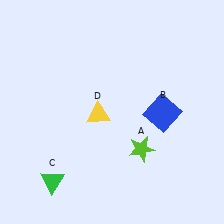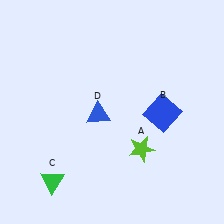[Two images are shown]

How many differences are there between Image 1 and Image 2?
There is 1 difference between the two images.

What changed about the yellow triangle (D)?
In Image 1, D is yellow. In Image 2, it changed to blue.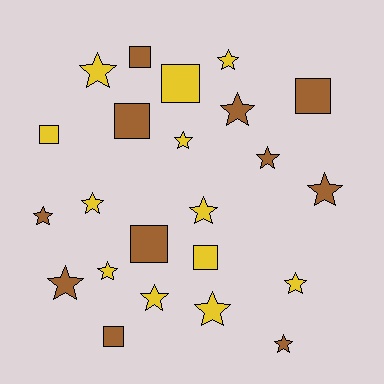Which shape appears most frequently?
Star, with 15 objects.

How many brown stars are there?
There are 6 brown stars.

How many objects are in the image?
There are 23 objects.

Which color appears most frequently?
Yellow, with 12 objects.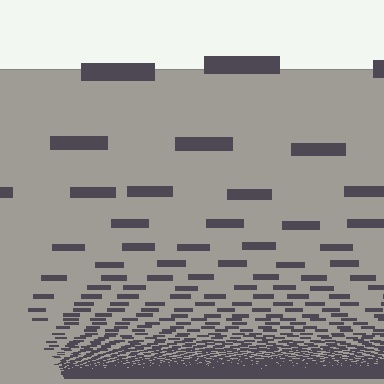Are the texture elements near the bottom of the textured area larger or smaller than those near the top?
Smaller. The gradient is inverted — elements near the bottom are smaller and denser.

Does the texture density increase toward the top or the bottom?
Density increases toward the bottom.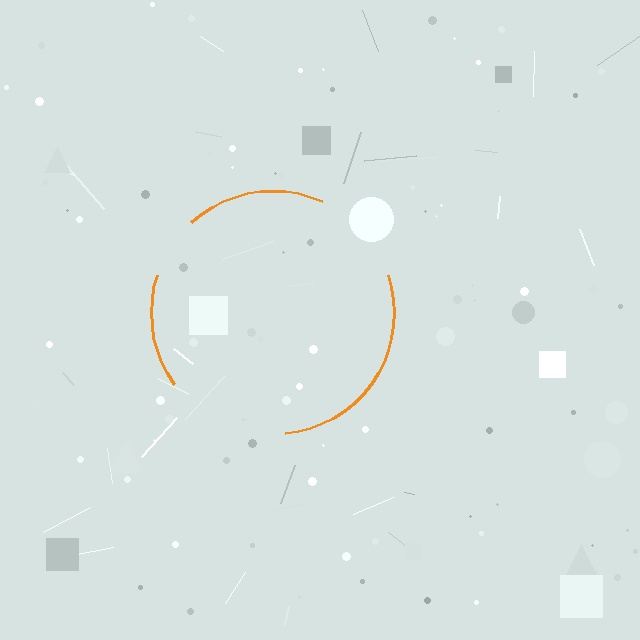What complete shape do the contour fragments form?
The contour fragments form a circle.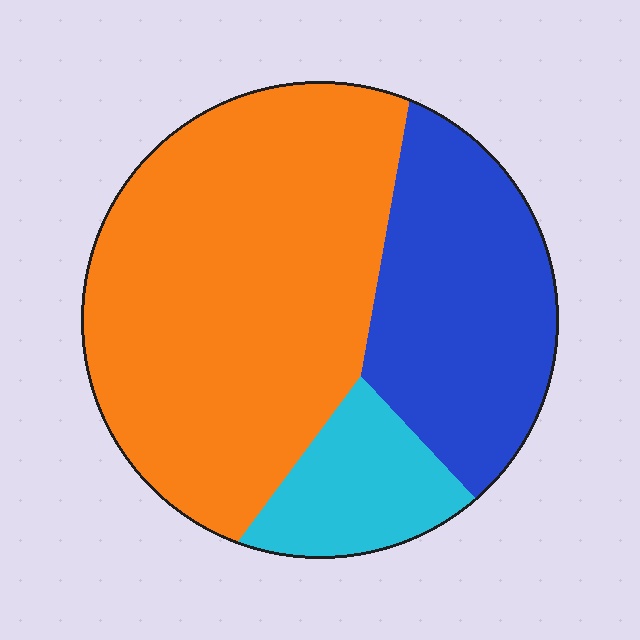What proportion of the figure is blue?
Blue covers 29% of the figure.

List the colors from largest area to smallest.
From largest to smallest: orange, blue, cyan.